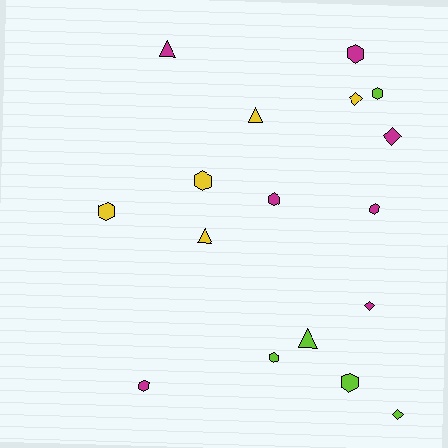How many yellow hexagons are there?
There are 2 yellow hexagons.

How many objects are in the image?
There are 17 objects.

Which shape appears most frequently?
Hexagon, with 9 objects.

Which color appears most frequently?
Magenta, with 7 objects.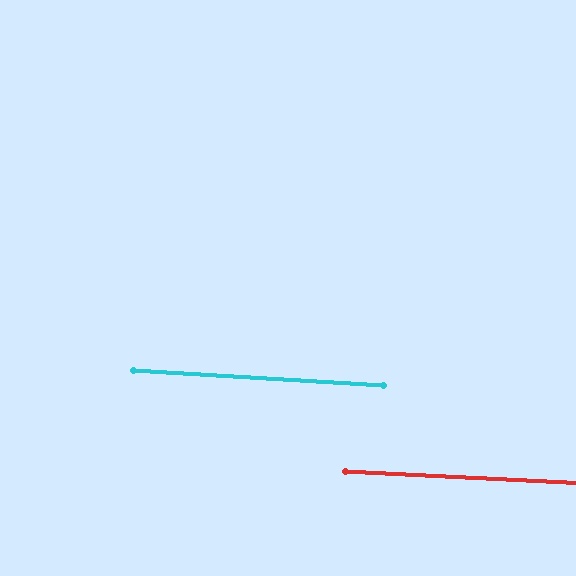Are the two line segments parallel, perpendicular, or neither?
Parallel — their directions differ by only 0.4°.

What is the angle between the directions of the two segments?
Approximately 0 degrees.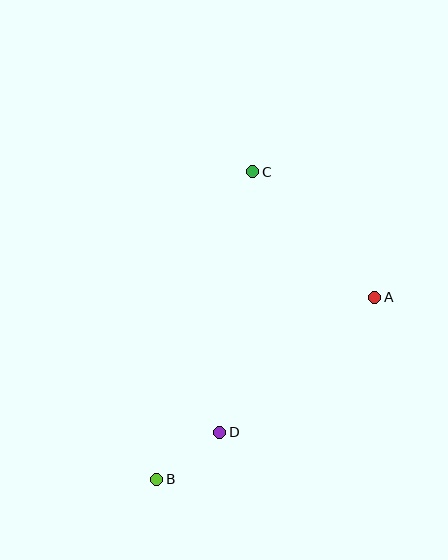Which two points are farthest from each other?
Points B and C are farthest from each other.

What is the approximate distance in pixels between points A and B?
The distance between A and B is approximately 284 pixels.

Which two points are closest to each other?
Points B and D are closest to each other.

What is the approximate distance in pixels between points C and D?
The distance between C and D is approximately 263 pixels.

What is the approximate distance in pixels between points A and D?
The distance between A and D is approximately 206 pixels.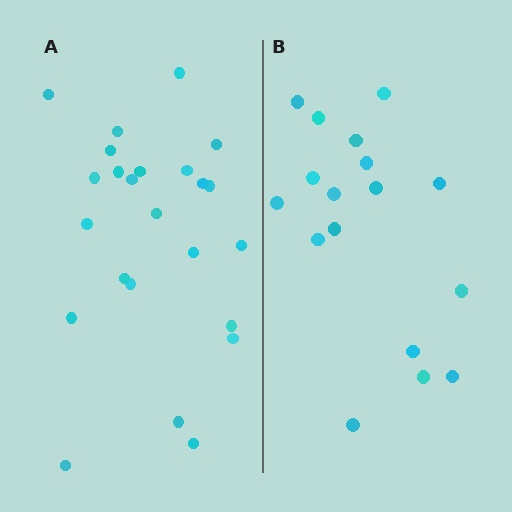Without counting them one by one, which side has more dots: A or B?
Region A (the left region) has more dots.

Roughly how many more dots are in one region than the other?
Region A has roughly 8 or so more dots than region B.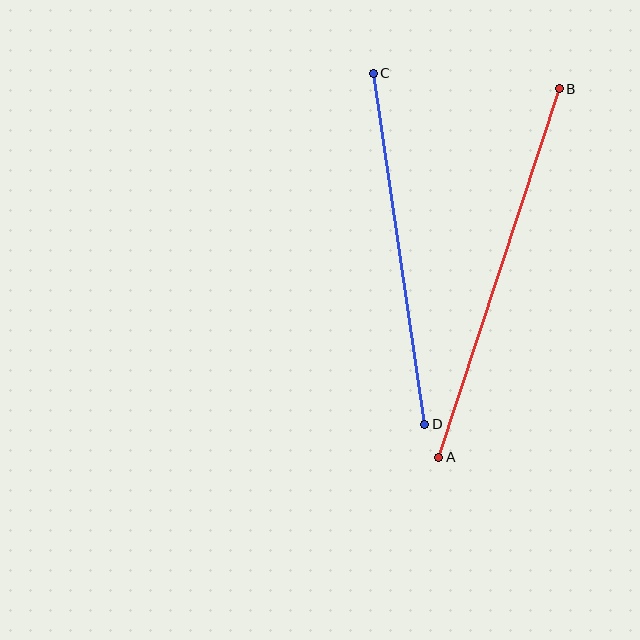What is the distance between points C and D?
The distance is approximately 355 pixels.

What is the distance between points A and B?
The distance is approximately 388 pixels.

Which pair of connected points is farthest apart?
Points A and B are farthest apart.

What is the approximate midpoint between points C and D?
The midpoint is at approximately (399, 249) pixels.